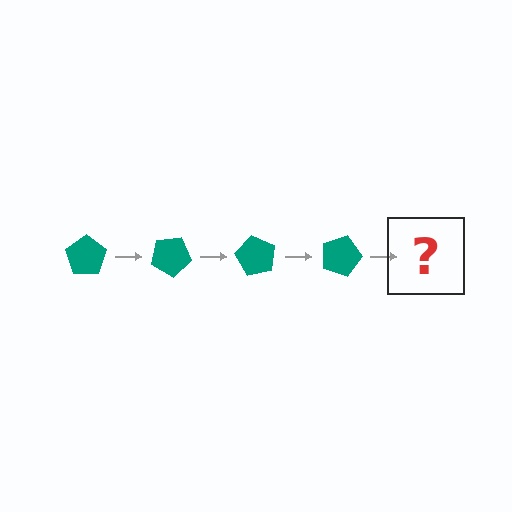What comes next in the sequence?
The next element should be a teal pentagon rotated 120 degrees.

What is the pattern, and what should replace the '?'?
The pattern is that the pentagon rotates 30 degrees each step. The '?' should be a teal pentagon rotated 120 degrees.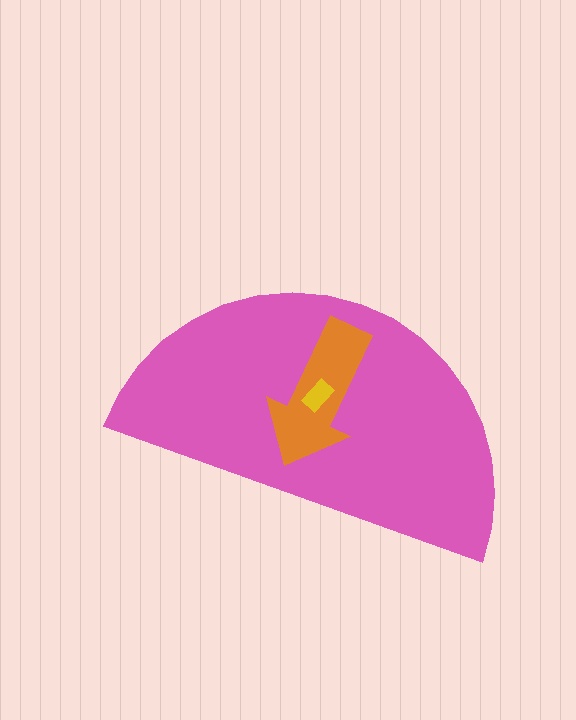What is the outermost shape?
The pink semicircle.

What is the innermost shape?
The yellow rectangle.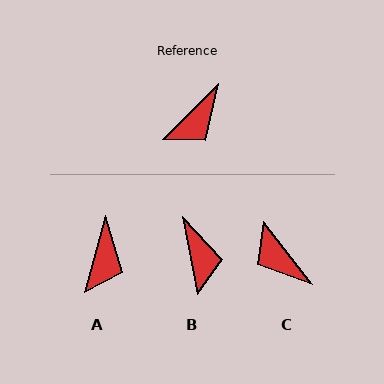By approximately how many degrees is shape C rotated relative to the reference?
Approximately 97 degrees clockwise.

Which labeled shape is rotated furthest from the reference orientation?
C, about 97 degrees away.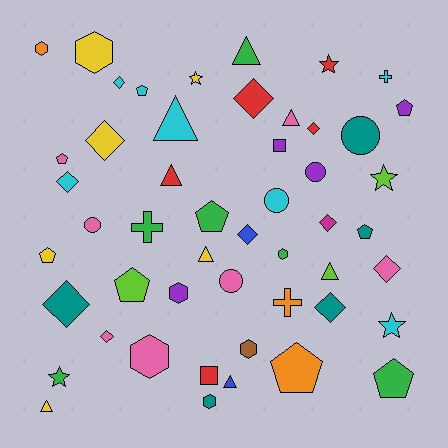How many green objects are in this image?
There are 6 green objects.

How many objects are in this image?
There are 50 objects.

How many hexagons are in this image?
There are 7 hexagons.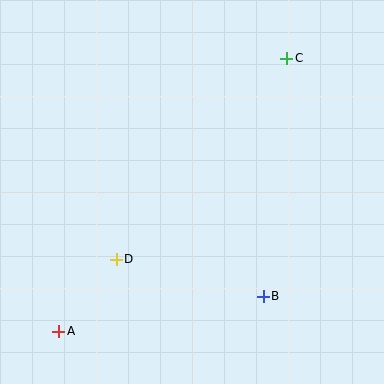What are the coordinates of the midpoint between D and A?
The midpoint between D and A is at (87, 295).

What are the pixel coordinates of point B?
Point B is at (263, 296).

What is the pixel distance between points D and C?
The distance between D and C is 264 pixels.